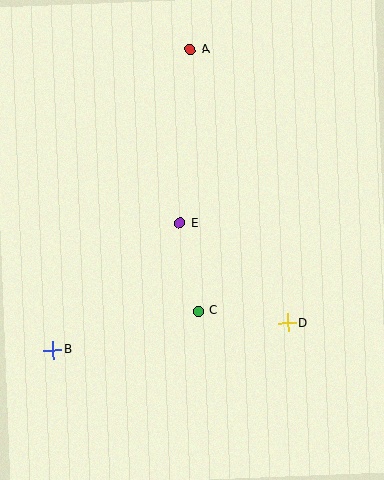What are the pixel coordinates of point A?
Point A is at (190, 50).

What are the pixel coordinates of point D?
Point D is at (288, 323).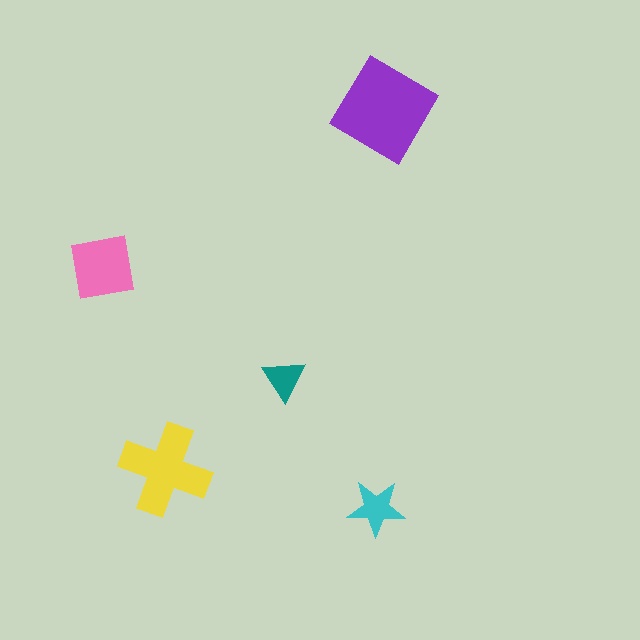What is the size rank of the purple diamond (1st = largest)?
1st.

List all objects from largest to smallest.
The purple diamond, the yellow cross, the pink square, the cyan star, the teal triangle.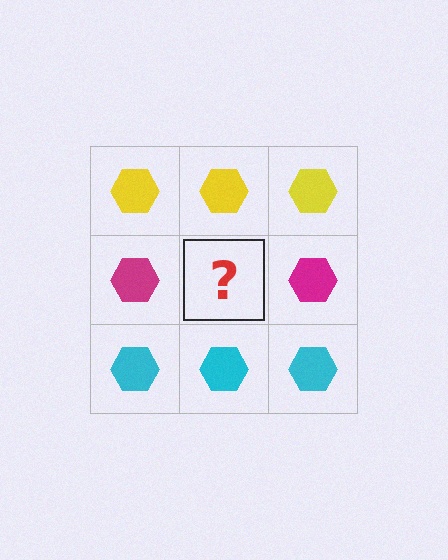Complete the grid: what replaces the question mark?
The question mark should be replaced with a magenta hexagon.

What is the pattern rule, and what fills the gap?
The rule is that each row has a consistent color. The gap should be filled with a magenta hexagon.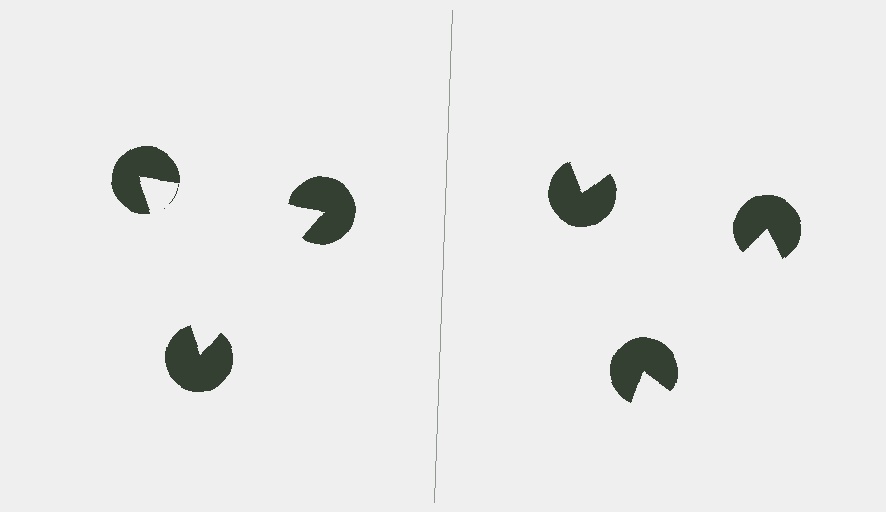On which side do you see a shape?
An illusory triangle appears on the left side. On the right side the wedge cuts are rotated, so no coherent shape forms.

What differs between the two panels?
The pac-man discs are positioned identically on both sides; only the wedge orientations differ. On the left they align to a triangle; on the right they are misaligned.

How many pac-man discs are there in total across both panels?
6 — 3 on each side.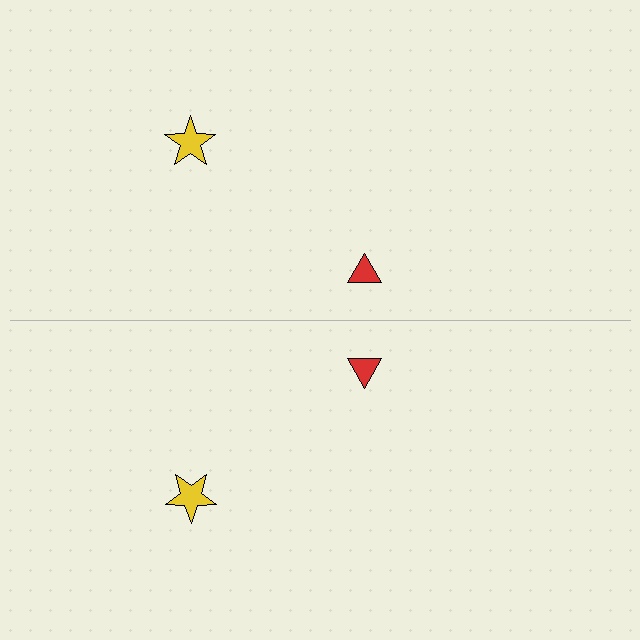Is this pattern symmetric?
Yes, this pattern has bilateral (reflection) symmetry.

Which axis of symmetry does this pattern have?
The pattern has a horizontal axis of symmetry running through the center of the image.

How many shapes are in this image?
There are 4 shapes in this image.